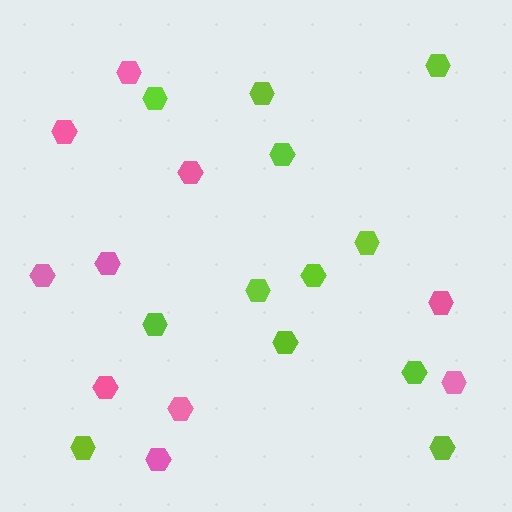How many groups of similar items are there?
There are 2 groups: one group of lime hexagons (12) and one group of pink hexagons (10).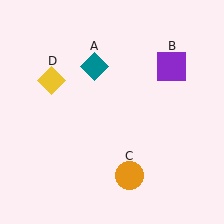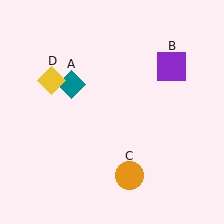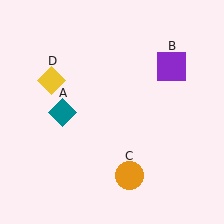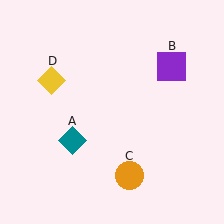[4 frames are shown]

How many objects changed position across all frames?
1 object changed position: teal diamond (object A).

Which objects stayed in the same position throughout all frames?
Purple square (object B) and orange circle (object C) and yellow diamond (object D) remained stationary.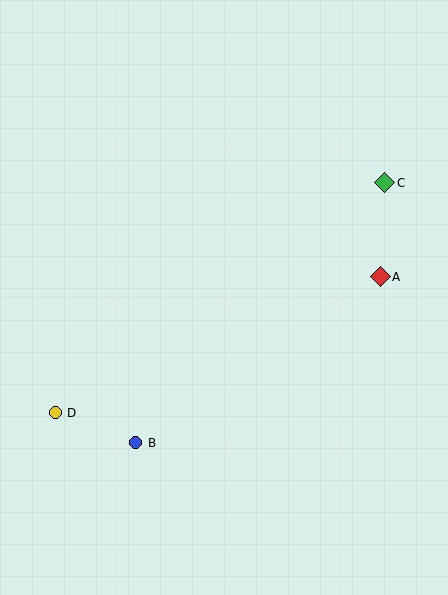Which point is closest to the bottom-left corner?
Point D is closest to the bottom-left corner.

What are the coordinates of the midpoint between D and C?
The midpoint between D and C is at (220, 298).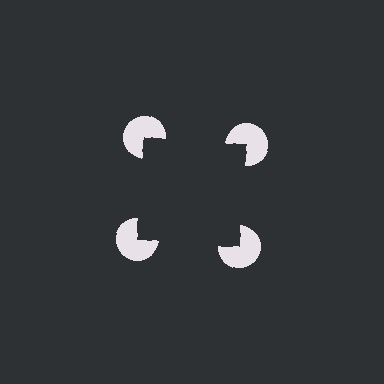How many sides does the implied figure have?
4 sides.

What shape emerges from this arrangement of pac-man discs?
An illusory square — its edges are inferred from the aligned wedge cuts in the pac-man discs, not physically drawn.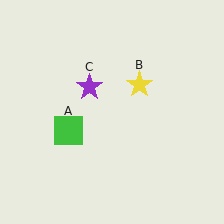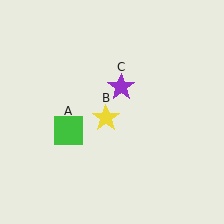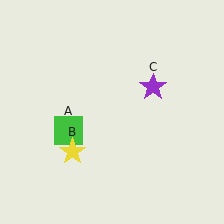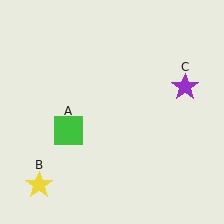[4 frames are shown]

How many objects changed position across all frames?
2 objects changed position: yellow star (object B), purple star (object C).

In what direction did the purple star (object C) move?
The purple star (object C) moved right.